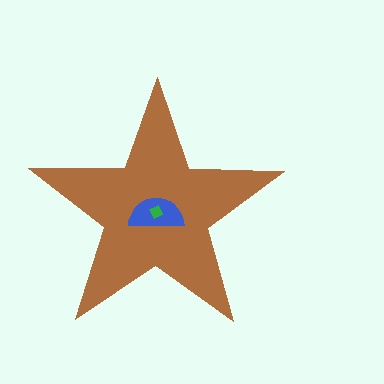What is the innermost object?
The green diamond.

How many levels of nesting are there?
3.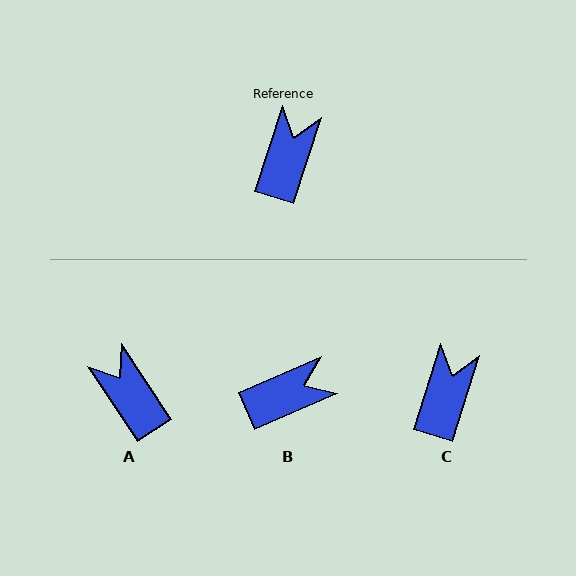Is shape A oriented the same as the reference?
No, it is off by about 51 degrees.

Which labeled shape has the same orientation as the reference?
C.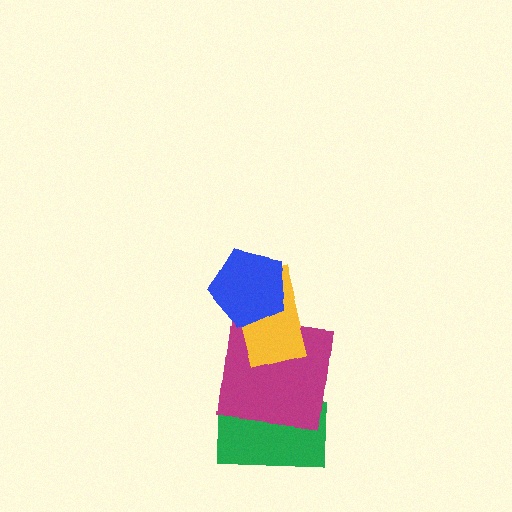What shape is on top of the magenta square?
The yellow rectangle is on top of the magenta square.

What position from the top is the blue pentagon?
The blue pentagon is 1st from the top.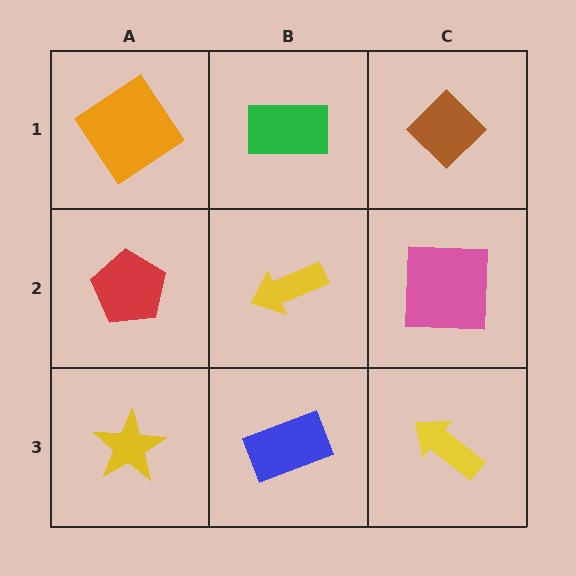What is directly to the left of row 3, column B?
A yellow star.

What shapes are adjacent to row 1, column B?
A yellow arrow (row 2, column B), an orange diamond (row 1, column A), a brown diamond (row 1, column C).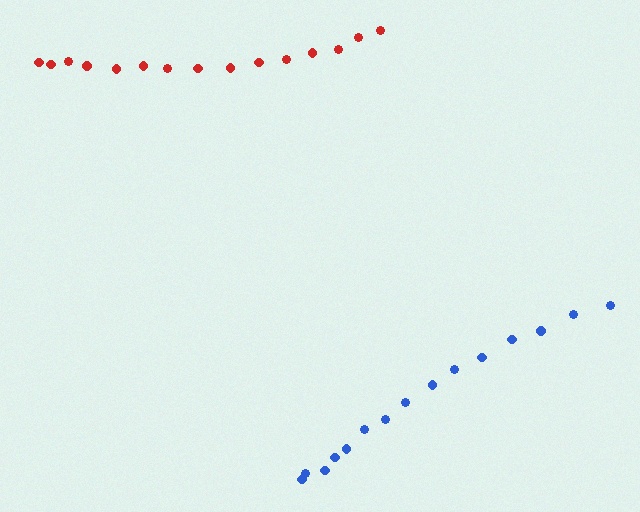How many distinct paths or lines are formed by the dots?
There are 2 distinct paths.